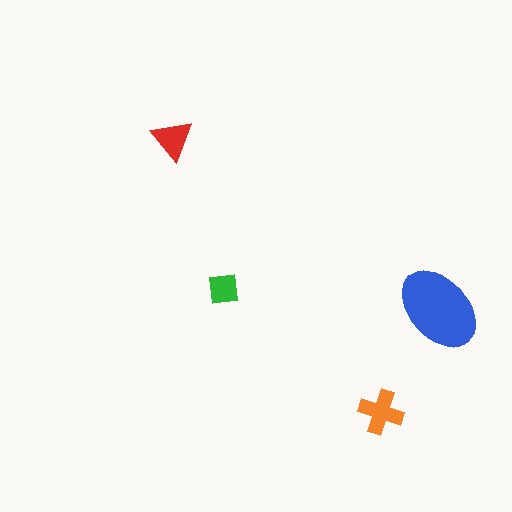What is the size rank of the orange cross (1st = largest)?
2nd.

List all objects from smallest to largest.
The green square, the red triangle, the orange cross, the blue ellipse.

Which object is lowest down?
The orange cross is bottommost.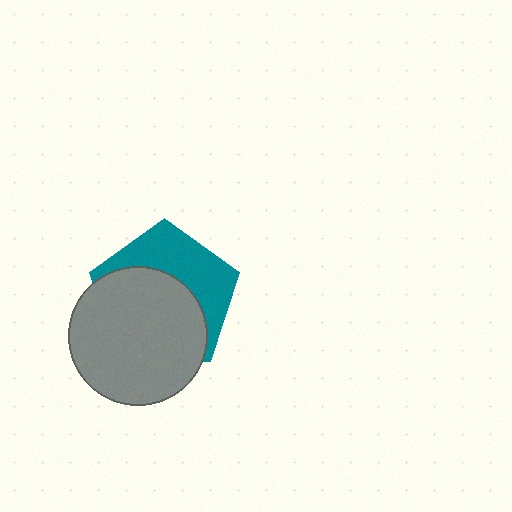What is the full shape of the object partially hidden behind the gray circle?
The partially hidden object is a teal pentagon.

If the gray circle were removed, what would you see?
You would see the complete teal pentagon.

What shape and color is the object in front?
The object in front is a gray circle.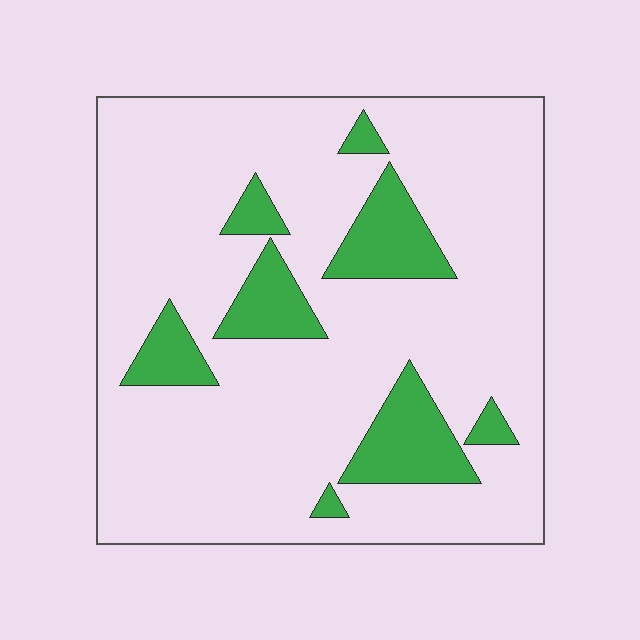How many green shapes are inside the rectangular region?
8.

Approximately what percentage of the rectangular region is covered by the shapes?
Approximately 15%.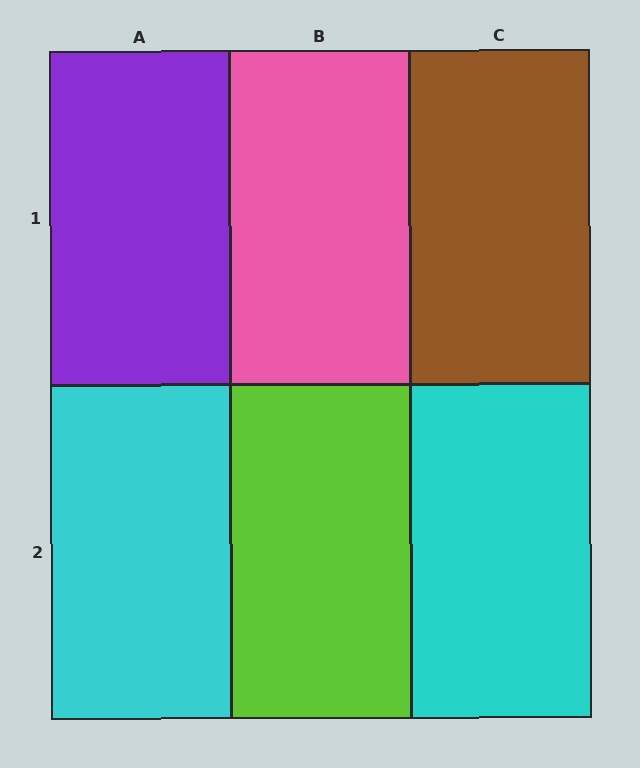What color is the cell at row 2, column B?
Lime.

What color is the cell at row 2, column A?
Cyan.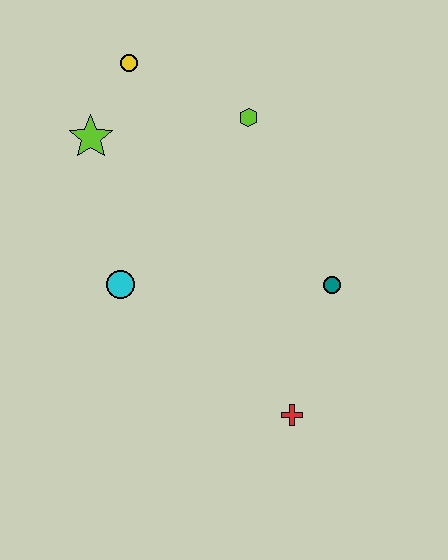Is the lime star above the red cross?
Yes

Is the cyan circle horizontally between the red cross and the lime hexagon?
No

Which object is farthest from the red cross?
The yellow circle is farthest from the red cross.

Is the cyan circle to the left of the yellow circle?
Yes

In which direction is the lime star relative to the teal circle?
The lime star is to the left of the teal circle.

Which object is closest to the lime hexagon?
The yellow circle is closest to the lime hexagon.